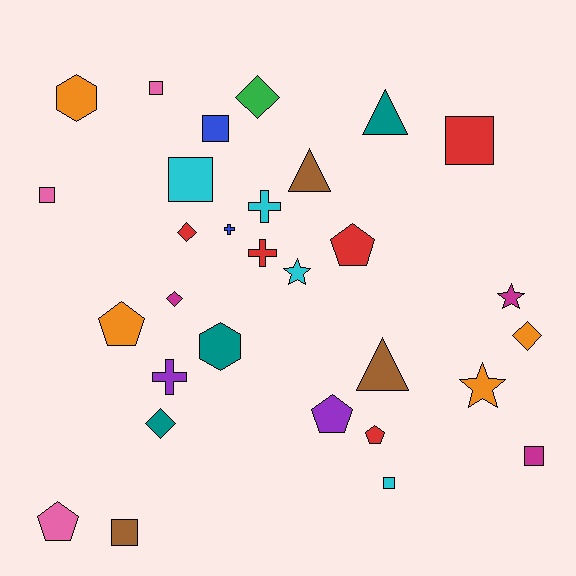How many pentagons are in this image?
There are 5 pentagons.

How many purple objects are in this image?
There are 2 purple objects.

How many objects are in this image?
There are 30 objects.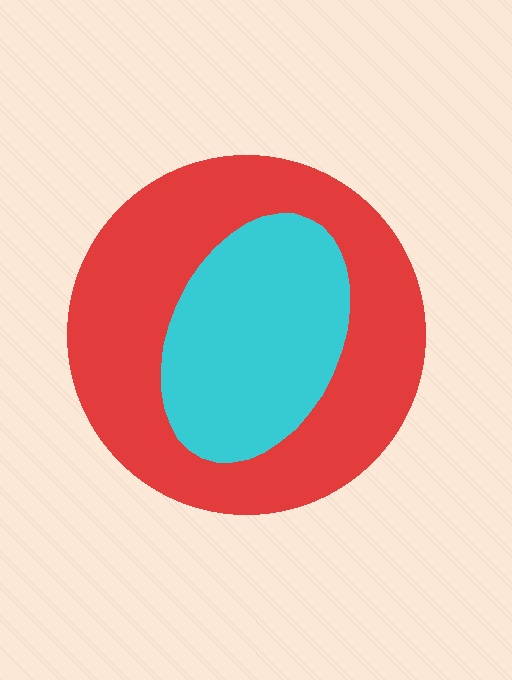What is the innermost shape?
The cyan ellipse.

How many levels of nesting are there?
2.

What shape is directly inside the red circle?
The cyan ellipse.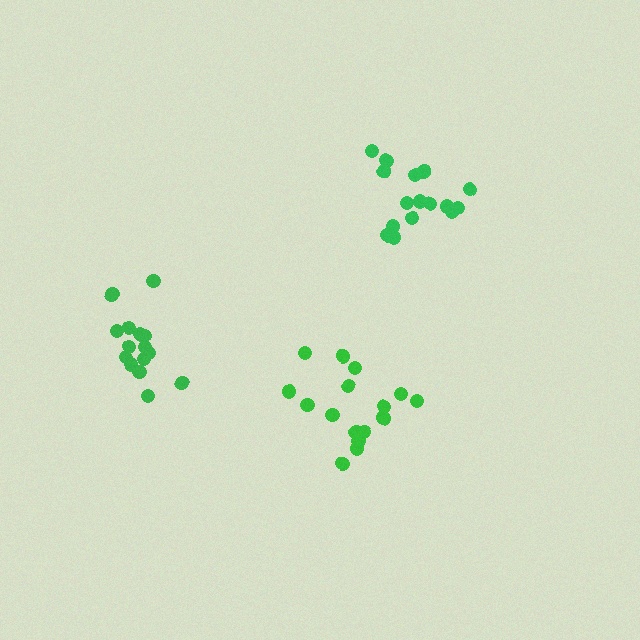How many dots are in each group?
Group 1: 16 dots, Group 2: 16 dots, Group 3: 15 dots (47 total).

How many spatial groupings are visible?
There are 3 spatial groupings.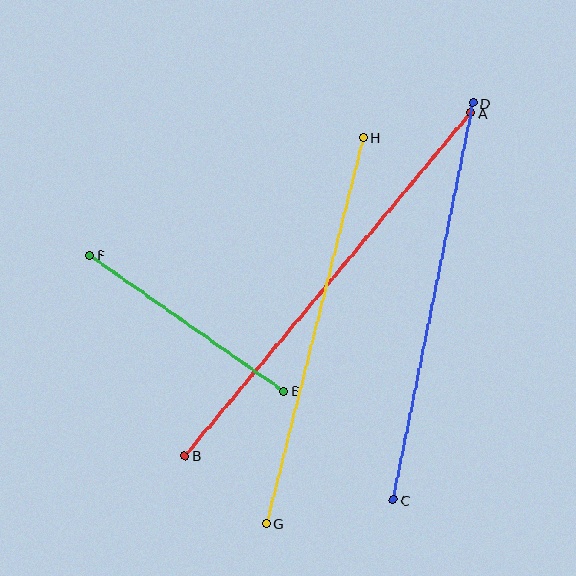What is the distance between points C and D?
The distance is approximately 405 pixels.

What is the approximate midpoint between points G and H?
The midpoint is at approximately (315, 330) pixels.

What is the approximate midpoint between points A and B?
The midpoint is at approximately (328, 284) pixels.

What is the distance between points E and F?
The distance is approximately 237 pixels.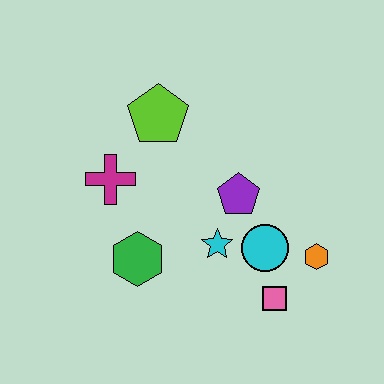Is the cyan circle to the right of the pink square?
No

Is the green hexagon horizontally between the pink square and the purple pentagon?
No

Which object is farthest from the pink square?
The lime pentagon is farthest from the pink square.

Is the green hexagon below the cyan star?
Yes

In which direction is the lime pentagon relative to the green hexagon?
The lime pentagon is above the green hexagon.